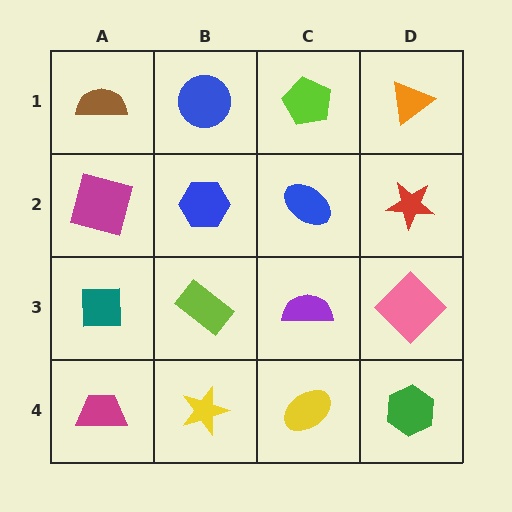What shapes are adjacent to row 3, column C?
A blue ellipse (row 2, column C), a yellow ellipse (row 4, column C), a lime rectangle (row 3, column B), a pink diamond (row 3, column D).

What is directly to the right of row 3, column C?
A pink diamond.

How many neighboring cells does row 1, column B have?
3.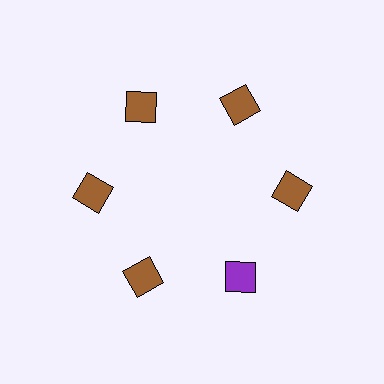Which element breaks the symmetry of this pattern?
The purple diamond at roughly the 5 o'clock position breaks the symmetry. All other shapes are brown diamonds.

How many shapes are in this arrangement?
There are 6 shapes arranged in a ring pattern.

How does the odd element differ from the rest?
It has a different color: purple instead of brown.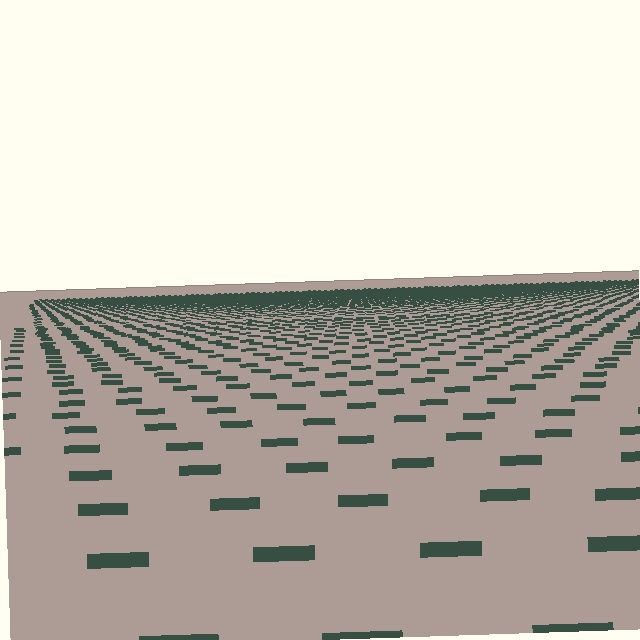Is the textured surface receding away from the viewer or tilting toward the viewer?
The surface is receding away from the viewer. Texture elements get smaller and denser toward the top.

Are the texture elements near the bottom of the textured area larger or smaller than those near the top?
Larger. Near the bottom, elements are closer to the viewer and appear at a bigger on-screen size.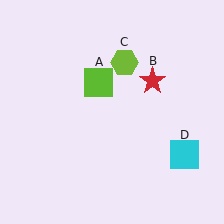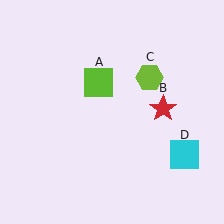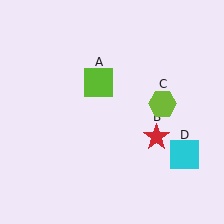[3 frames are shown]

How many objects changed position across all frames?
2 objects changed position: red star (object B), lime hexagon (object C).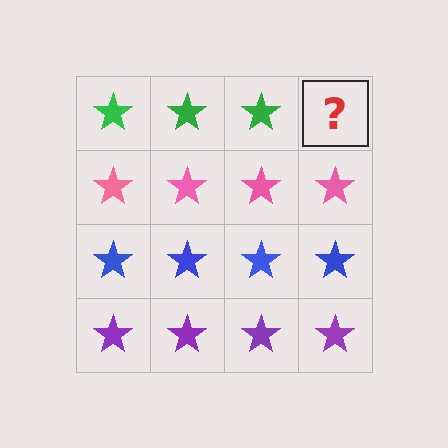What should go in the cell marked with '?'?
The missing cell should contain a green star.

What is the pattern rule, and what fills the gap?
The rule is that each row has a consistent color. The gap should be filled with a green star.